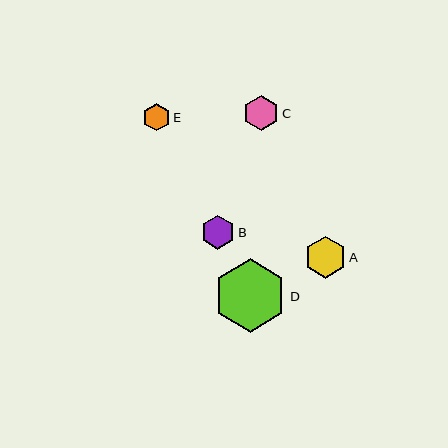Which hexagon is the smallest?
Hexagon E is the smallest with a size of approximately 27 pixels.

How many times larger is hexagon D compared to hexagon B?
Hexagon D is approximately 2.2 times the size of hexagon B.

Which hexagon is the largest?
Hexagon D is the largest with a size of approximately 73 pixels.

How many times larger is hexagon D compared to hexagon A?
Hexagon D is approximately 1.7 times the size of hexagon A.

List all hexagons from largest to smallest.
From largest to smallest: D, A, C, B, E.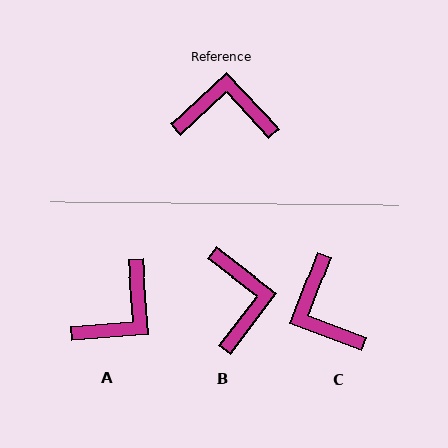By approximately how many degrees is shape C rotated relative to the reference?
Approximately 116 degrees counter-clockwise.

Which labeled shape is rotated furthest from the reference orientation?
A, about 128 degrees away.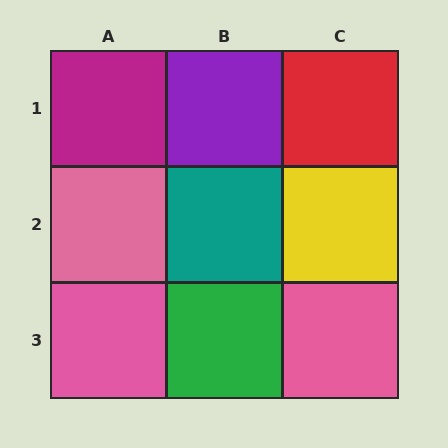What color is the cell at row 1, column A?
Magenta.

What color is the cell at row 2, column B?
Teal.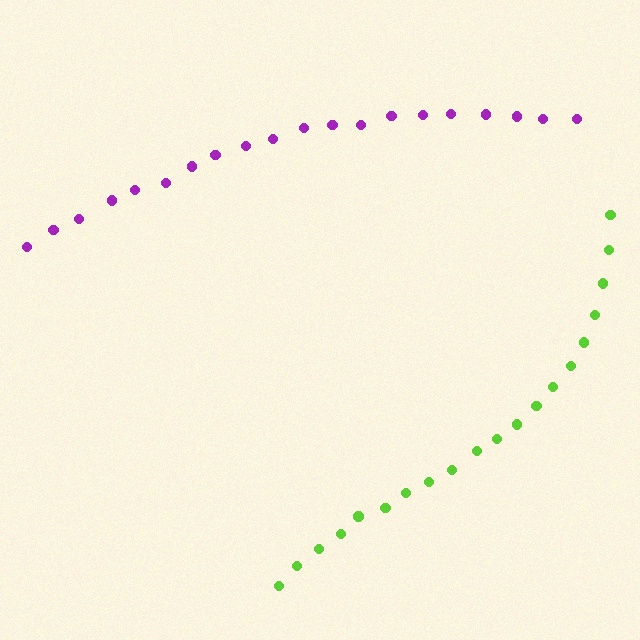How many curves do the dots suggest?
There are 2 distinct paths.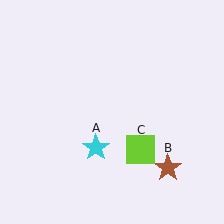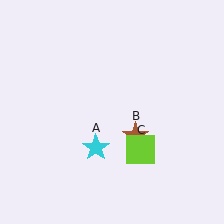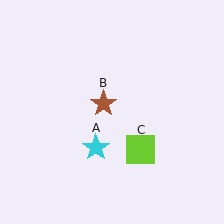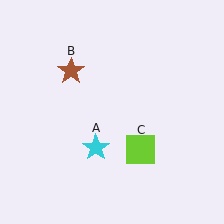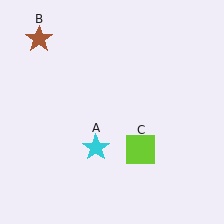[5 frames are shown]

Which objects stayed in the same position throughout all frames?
Cyan star (object A) and lime square (object C) remained stationary.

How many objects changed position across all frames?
1 object changed position: brown star (object B).